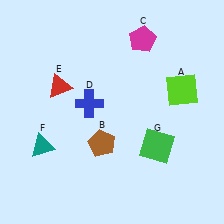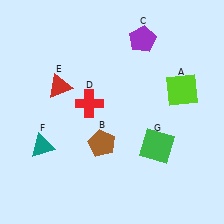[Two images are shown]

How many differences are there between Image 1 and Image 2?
There are 2 differences between the two images.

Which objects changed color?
C changed from magenta to purple. D changed from blue to red.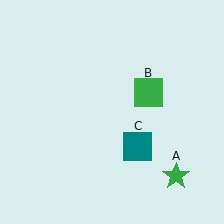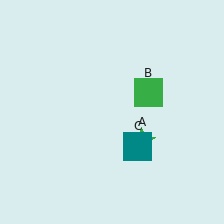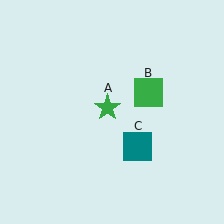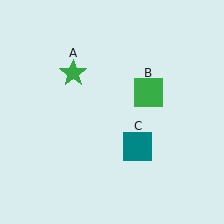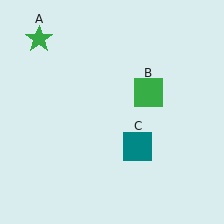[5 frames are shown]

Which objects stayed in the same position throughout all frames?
Green square (object B) and teal square (object C) remained stationary.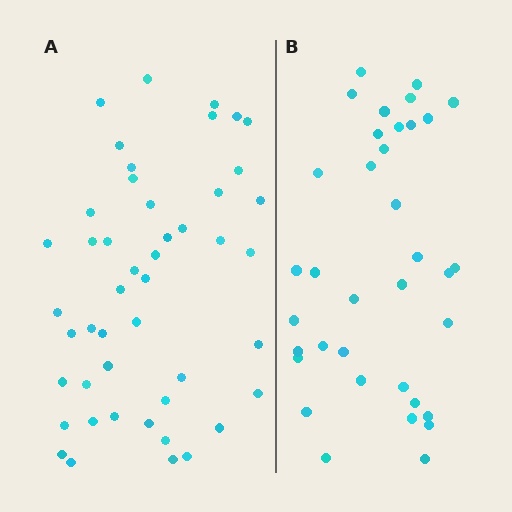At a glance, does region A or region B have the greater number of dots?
Region A (the left region) has more dots.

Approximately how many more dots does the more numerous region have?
Region A has roughly 12 or so more dots than region B.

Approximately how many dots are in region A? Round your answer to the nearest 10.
About 50 dots. (The exact count is 47, which rounds to 50.)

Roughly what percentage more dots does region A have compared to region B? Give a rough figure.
About 30% more.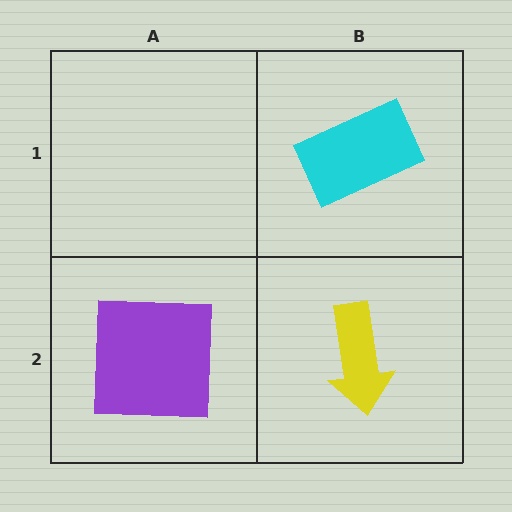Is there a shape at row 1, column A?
No, that cell is empty.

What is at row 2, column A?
A purple square.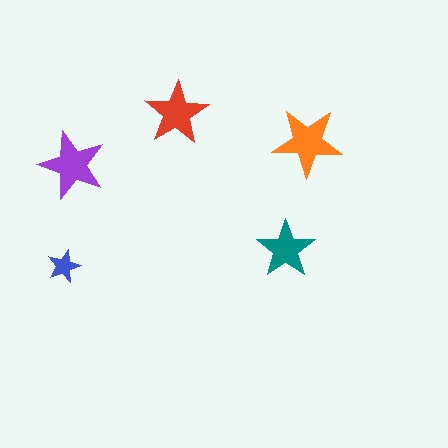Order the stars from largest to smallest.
the orange one, the purple one, the red one, the teal one, the blue one.